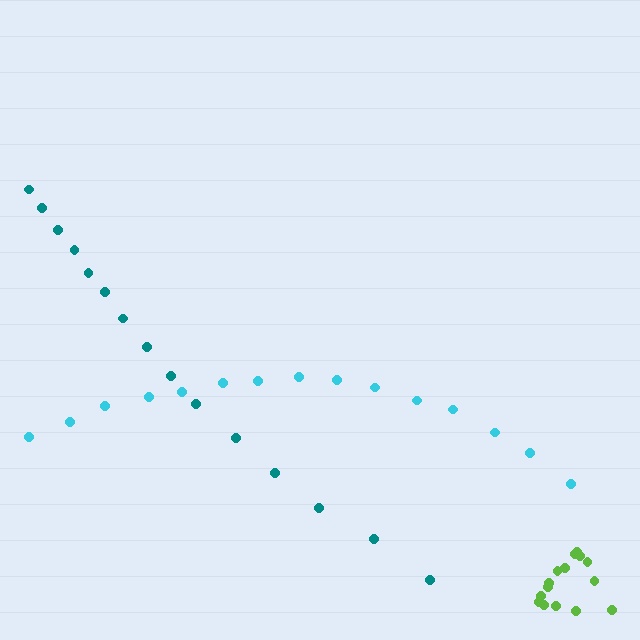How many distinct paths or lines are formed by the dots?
There are 3 distinct paths.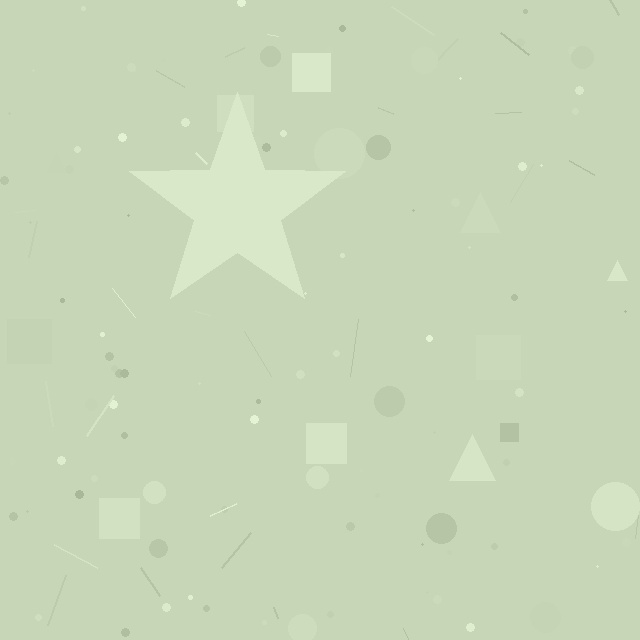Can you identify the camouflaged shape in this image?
The camouflaged shape is a star.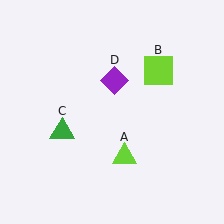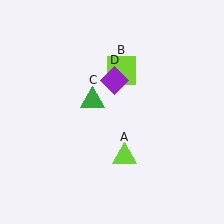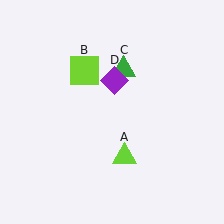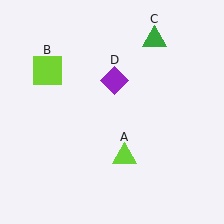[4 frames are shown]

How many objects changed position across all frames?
2 objects changed position: lime square (object B), green triangle (object C).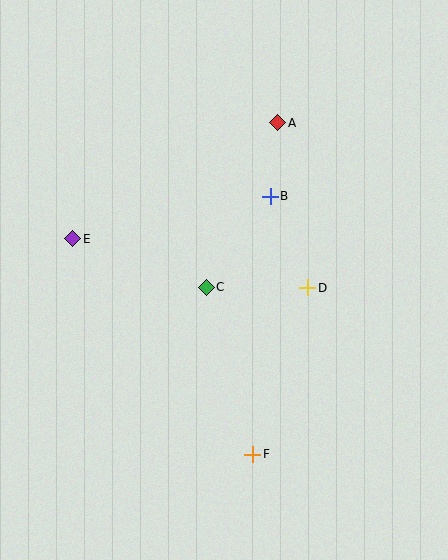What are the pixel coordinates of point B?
Point B is at (270, 196).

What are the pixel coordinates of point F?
Point F is at (253, 454).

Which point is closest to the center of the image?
Point C at (206, 287) is closest to the center.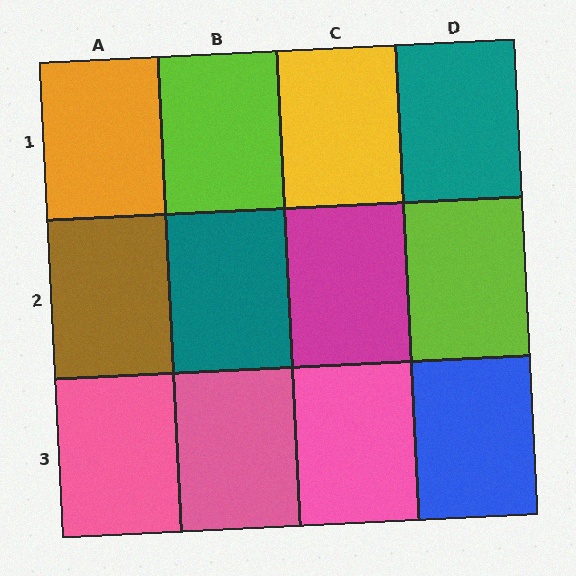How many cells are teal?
2 cells are teal.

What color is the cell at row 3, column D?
Blue.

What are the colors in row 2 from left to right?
Brown, teal, magenta, lime.